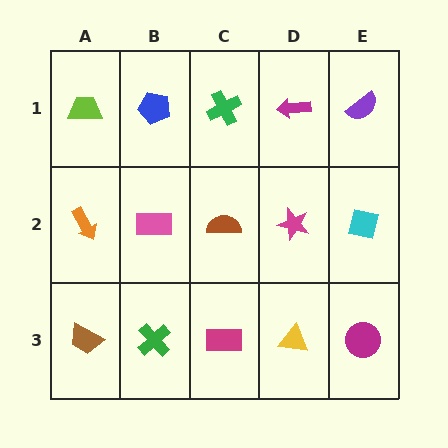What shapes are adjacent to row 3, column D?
A magenta star (row 2, column D), a magenta rectangle (row 3, column C), a magenta circle (row 3, column E).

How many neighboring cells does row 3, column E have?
2.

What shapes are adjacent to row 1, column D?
A magenta star (row 2, column D), a green cross (row 1, column C), a purple semicircle (row 1, column E).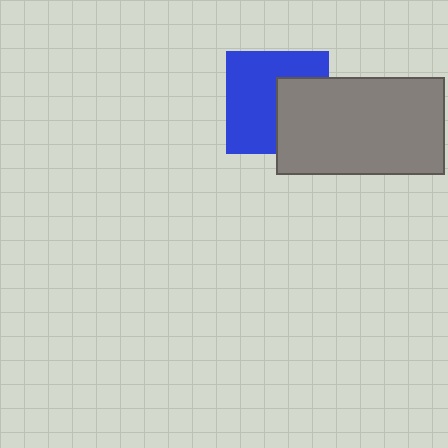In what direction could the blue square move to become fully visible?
The blue square could move left. That would shift it out from behind the gray rectangle entirely.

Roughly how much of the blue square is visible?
About half of it is visible (roughly 61%).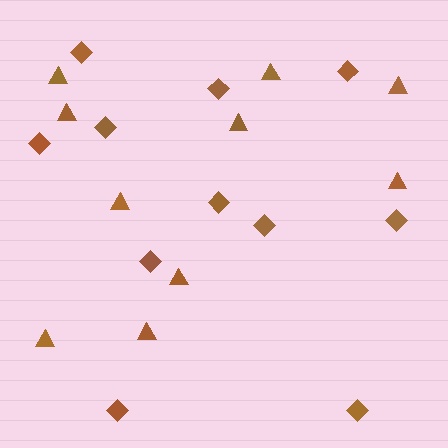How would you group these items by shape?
There are 2 groups: one group of triangles (10) and one group of diamonds (11).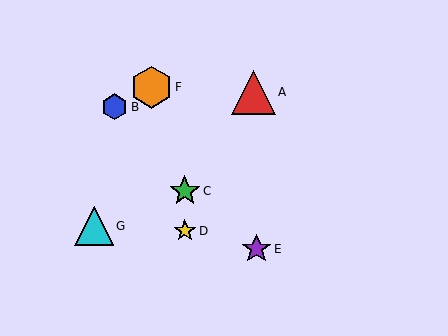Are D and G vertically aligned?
No, D is at x≈185 and G is at x≈94.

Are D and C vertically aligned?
Yes, both are at x≈185.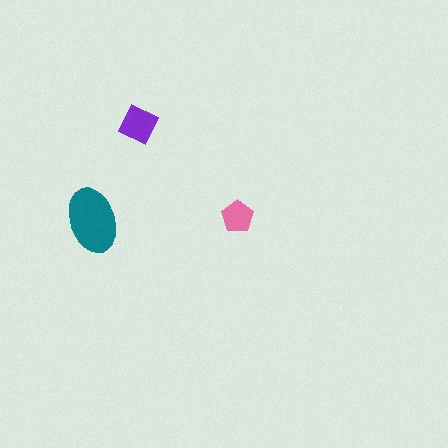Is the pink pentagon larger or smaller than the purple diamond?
Smaller.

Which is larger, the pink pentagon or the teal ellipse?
The teal ellipse.